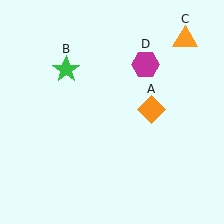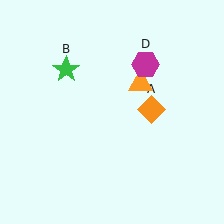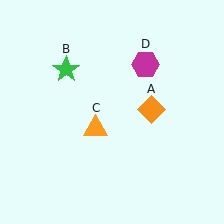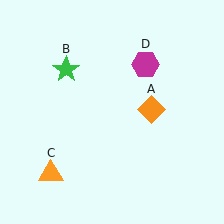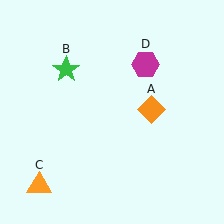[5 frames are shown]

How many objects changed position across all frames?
1 object changed position: orange triangle (object C).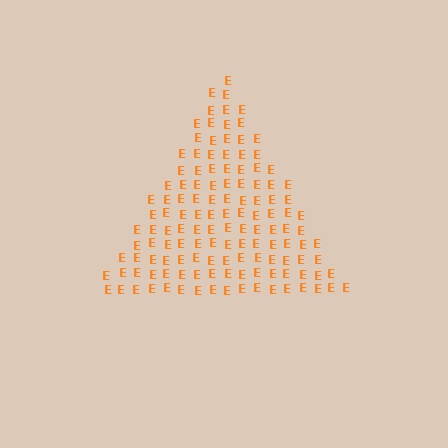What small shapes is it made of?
It is made of small letter E's.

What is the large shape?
The large shape is a triangle.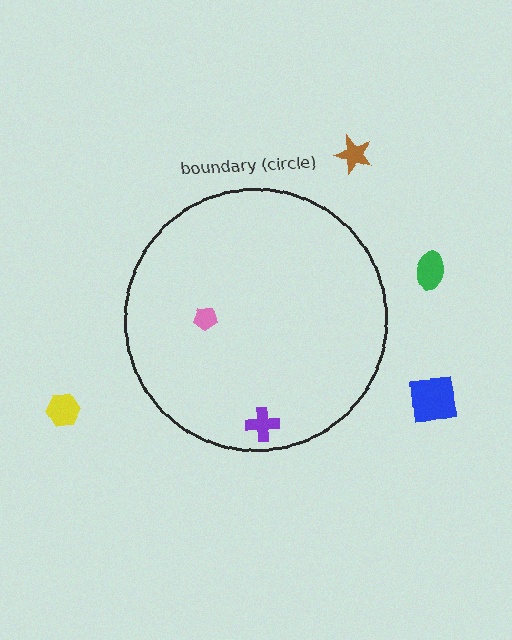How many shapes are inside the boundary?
2 inside, 4 outside.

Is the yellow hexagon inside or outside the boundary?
Outside.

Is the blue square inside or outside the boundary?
Outside.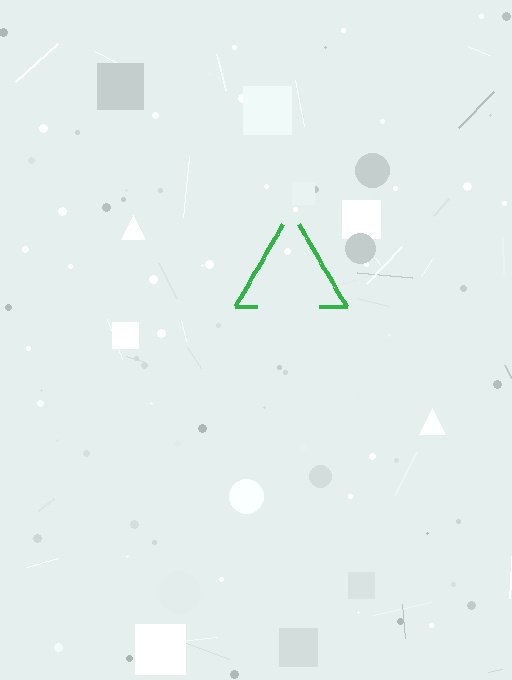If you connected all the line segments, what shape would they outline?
They would outline a triangle.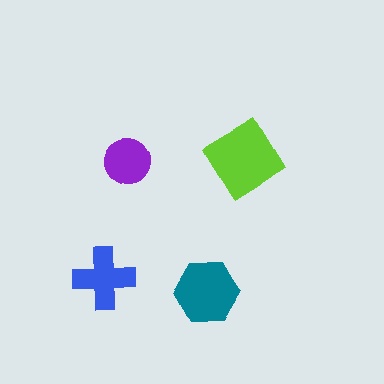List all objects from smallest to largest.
The purple circle, the blue cross, the teal hexagon, the lime diamond.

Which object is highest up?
The purple circle is topmost.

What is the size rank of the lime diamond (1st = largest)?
1st.